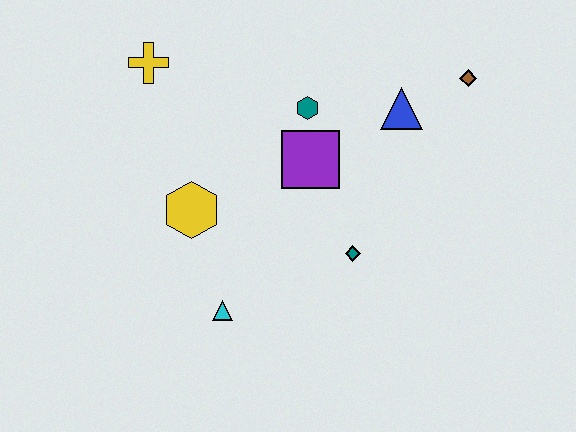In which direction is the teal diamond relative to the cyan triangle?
The teal diamond is to the right of the cyan triangle.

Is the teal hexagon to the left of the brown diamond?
Yes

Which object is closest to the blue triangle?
The brown diamond is closest to the blue triangle.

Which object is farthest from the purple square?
The yellow cross is farthest from the purple square.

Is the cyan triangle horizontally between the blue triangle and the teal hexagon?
No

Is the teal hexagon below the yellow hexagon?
No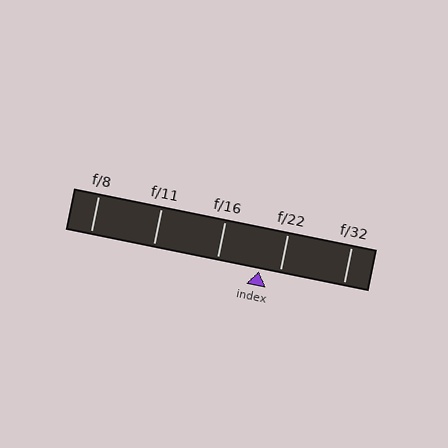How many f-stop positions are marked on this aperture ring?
There are 5 f-stop positions marked.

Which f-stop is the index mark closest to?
The index mark is closest to f/22.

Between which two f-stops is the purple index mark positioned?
The index mark is between f/16 and f/22.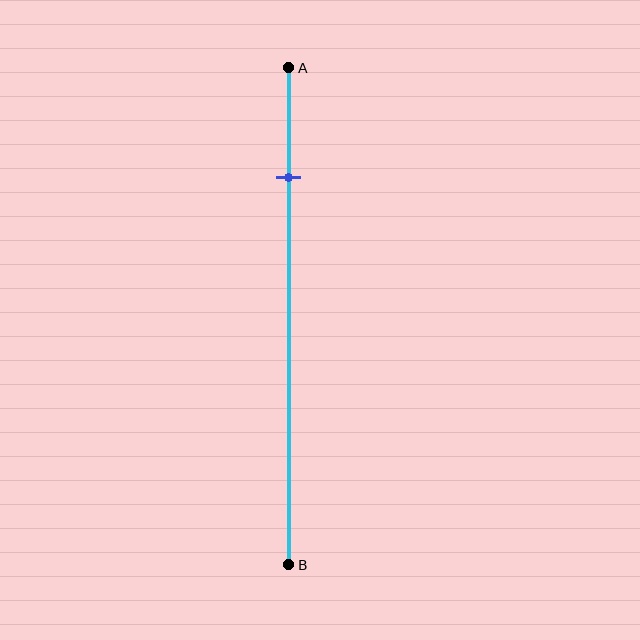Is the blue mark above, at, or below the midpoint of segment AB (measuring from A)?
The blue mark is above the midpoint of segment AB.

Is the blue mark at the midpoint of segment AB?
No, the mark is at about 20% from A, not at the 50% midpoint.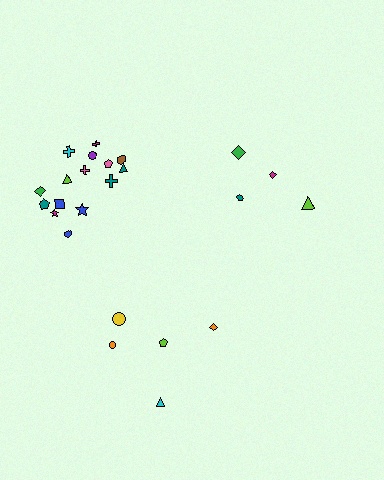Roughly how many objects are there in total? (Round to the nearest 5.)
Roughly 25 objects in total.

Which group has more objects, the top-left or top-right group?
The top-left group.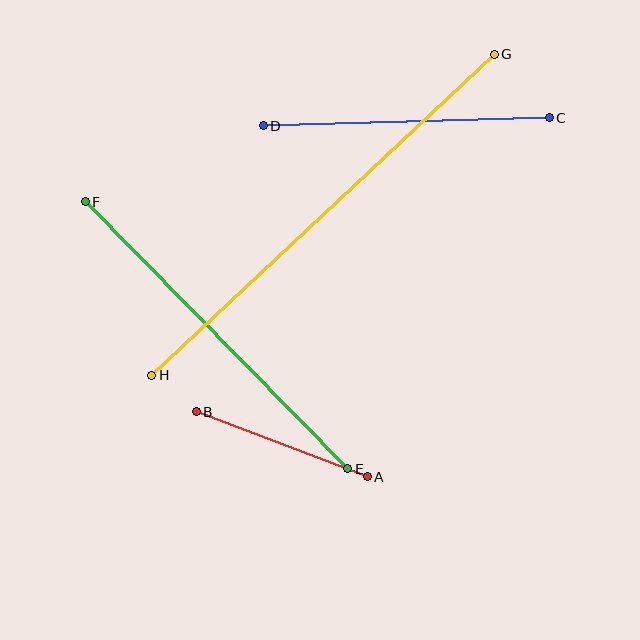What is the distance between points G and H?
The distance is approximately 469 pixels.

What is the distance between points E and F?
The distance is approximately 374 pixels.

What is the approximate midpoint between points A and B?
The midpoint is at approximately (282, 444) pixels.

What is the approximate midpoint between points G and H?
The midpoint is at approximately (323, 215) pixels.